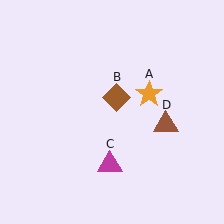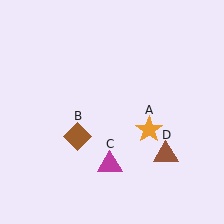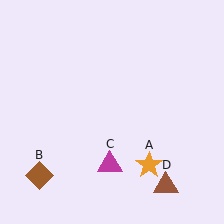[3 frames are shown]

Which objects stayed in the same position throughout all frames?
Magenta triangle (object C) remained stationary.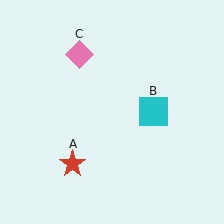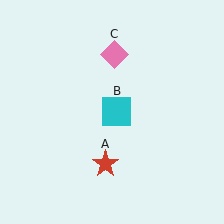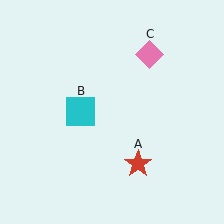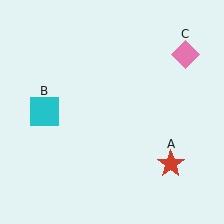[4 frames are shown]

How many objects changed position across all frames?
3 objects changed position: red star (object A), cyan square (object B), pink diamond (object C).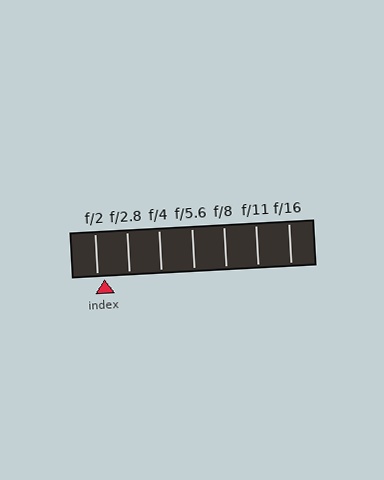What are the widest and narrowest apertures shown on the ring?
The widest aperture shown is f/2 and the narrowest is f/16.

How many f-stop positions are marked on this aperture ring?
There are 7 f-stop positions marked.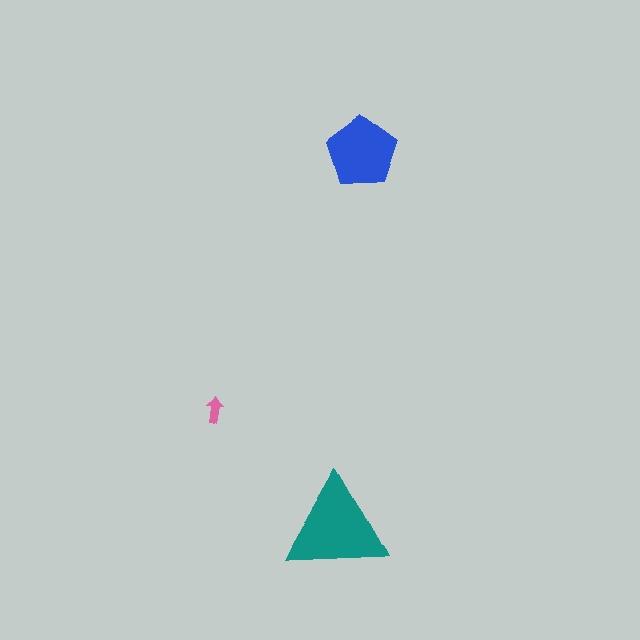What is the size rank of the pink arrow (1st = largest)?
3rd.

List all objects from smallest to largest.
The pink arrow, the blue pentagon, the teal triangle.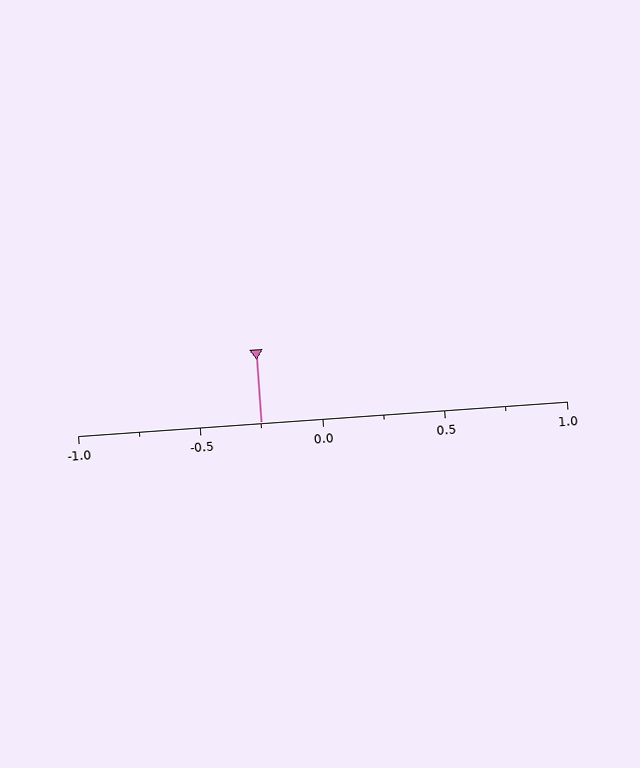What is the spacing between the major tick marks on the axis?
The major ticks are spaced 0.5 apart.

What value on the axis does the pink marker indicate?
The marker indicates approximately -0.25.